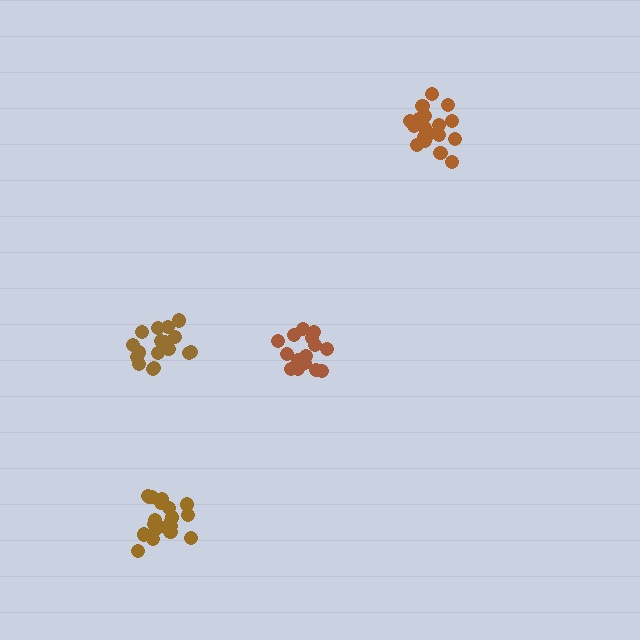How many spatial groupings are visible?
There are 4 spatial groupings.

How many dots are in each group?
Group 1: 19 dots, Group 2: 16 dots, Group 3: 20 dots, Group 4: 20 dots (75 total).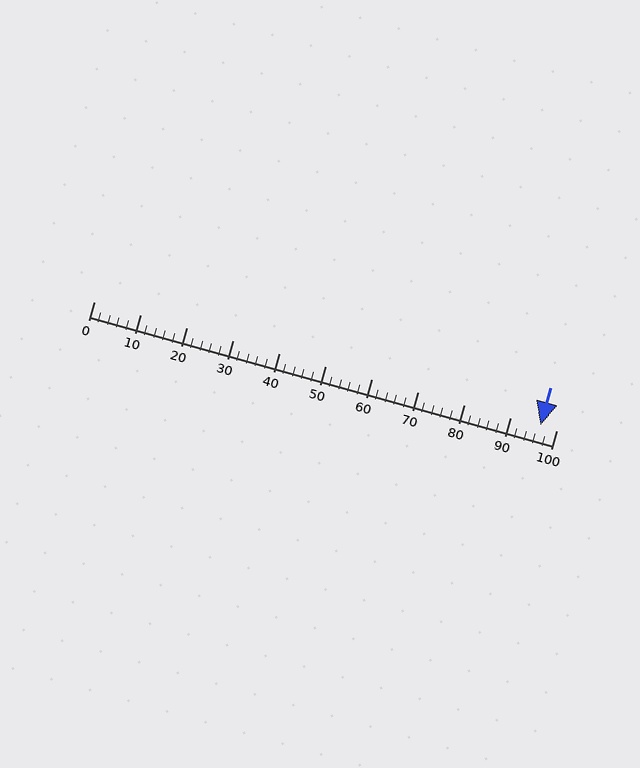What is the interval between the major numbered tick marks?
The major tick marks are spaced 10 units apart.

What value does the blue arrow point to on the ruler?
The blue arrow points to approximately 96.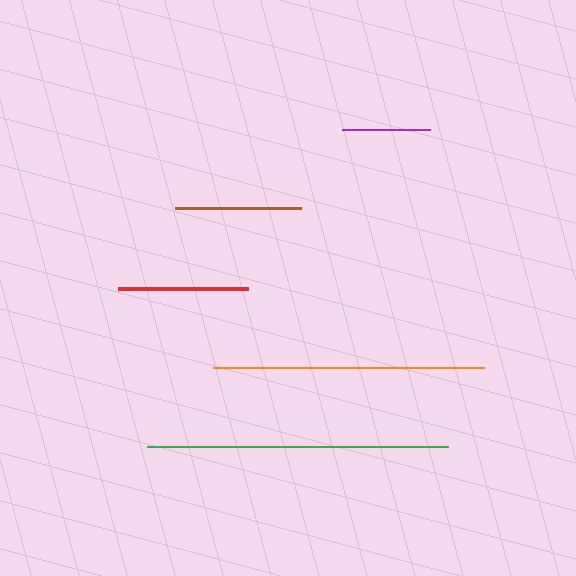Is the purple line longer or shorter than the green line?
The green line is longer than the purple line.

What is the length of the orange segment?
The orange segment is approximately 270 pixels long.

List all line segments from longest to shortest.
From longest to shortest: green, orange, red, brown, purple.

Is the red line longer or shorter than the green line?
The green line is longer than the red line.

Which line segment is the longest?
The green line is the longest at approximately 301 pixels.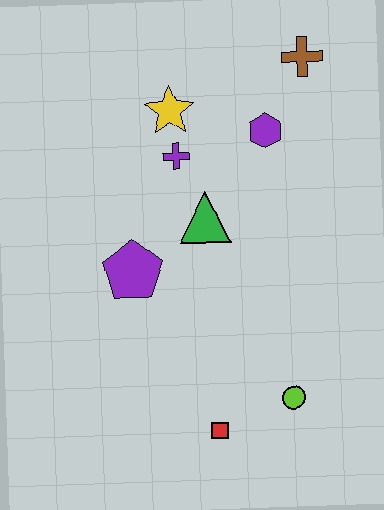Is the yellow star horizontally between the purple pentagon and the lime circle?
Yes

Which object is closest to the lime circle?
The red square is closest to the lime circle.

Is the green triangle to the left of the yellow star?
No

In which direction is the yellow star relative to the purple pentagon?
The yellow star is above the purple pentagon.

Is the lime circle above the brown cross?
No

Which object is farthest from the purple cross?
The red square is farthest from the purple cross.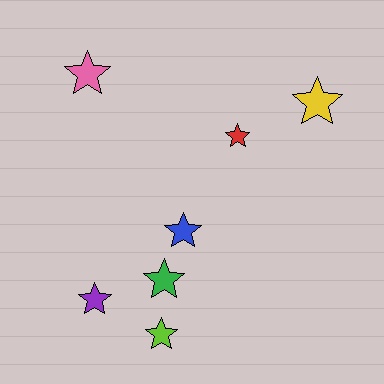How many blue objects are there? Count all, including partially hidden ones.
There is 1 blue object.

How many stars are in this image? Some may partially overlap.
There are 7 stars.